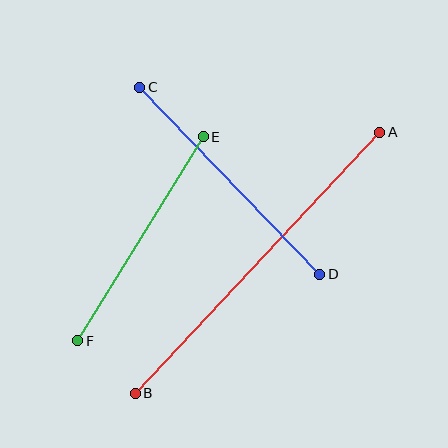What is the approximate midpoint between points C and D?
The midpoint is at approximately (230, 181) pixels.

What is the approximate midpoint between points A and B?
The midpoint is at approximately (258, 263) pixels.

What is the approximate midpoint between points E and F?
The midpoint is at approximately (140, 239) pixels.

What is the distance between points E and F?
The distance is approximately 240 pixels.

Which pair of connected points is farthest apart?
Points A and B are farthest apart.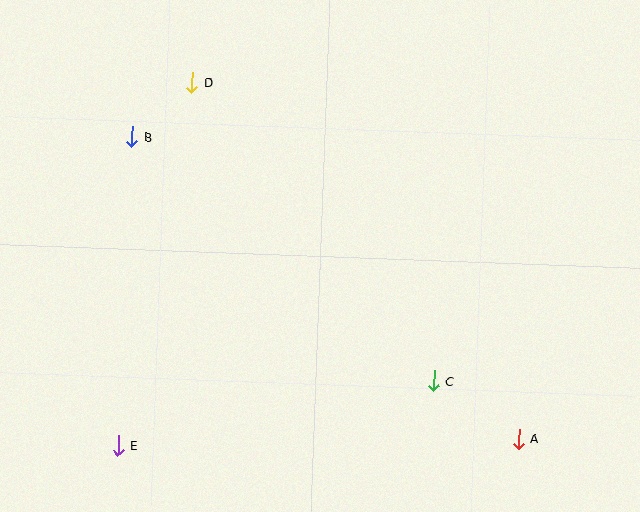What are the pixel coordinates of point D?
Point D is at (192, 83).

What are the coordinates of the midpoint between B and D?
The midpoint between B and D is at (162, 110).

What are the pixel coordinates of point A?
Point A is at (518, 439).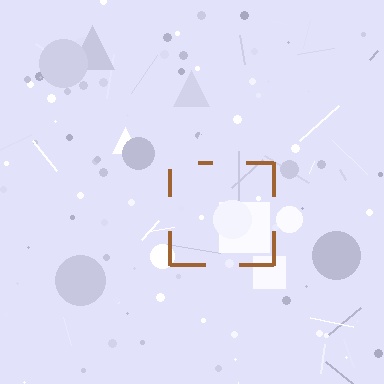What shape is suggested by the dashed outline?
The dashed outline suggests a square.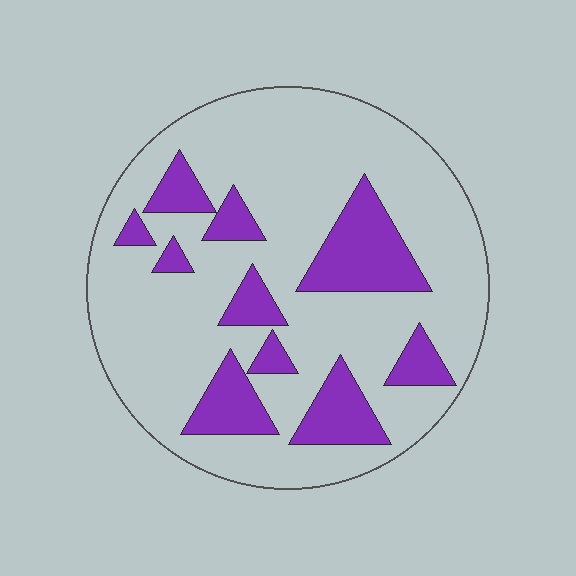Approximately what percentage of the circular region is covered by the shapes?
Approximately 25%.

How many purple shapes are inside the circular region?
10.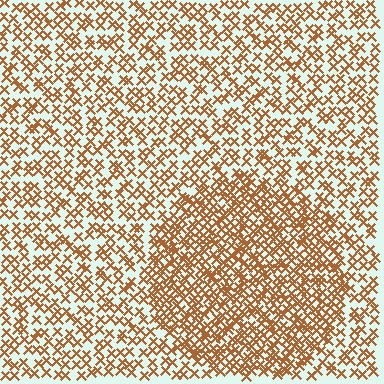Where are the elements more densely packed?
The elements are more densely packed inside the circle boundary.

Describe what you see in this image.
The image contains small brown elements arranged at two different densities. A circle-shaped region is visible where the elements are more densely packed than the surrounding area.